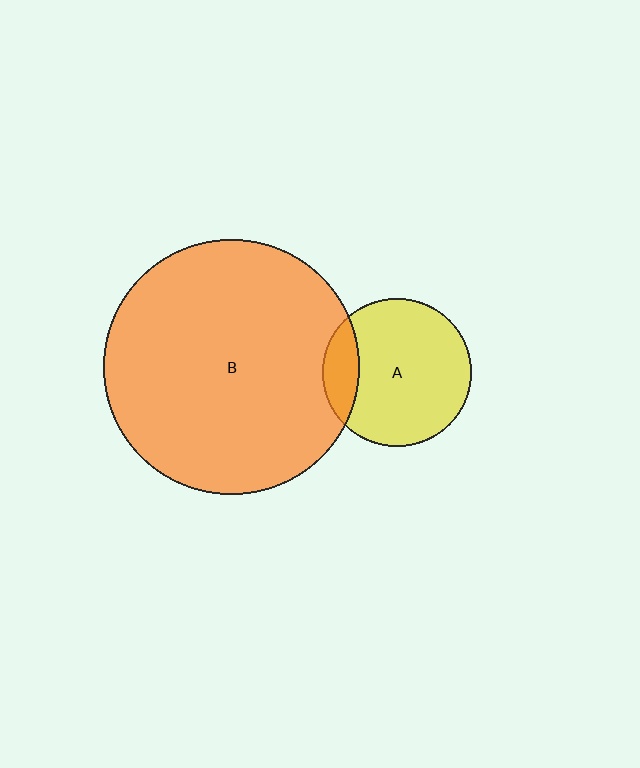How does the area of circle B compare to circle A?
Approximately 3.0 times.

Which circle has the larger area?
Circle B (orange).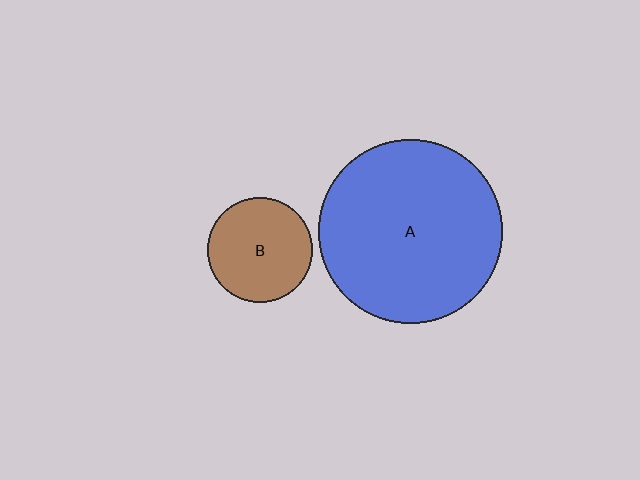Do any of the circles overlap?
No, none of the circles overlap.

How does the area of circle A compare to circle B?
Approximately 3.1 times.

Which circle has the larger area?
Circle A (blue).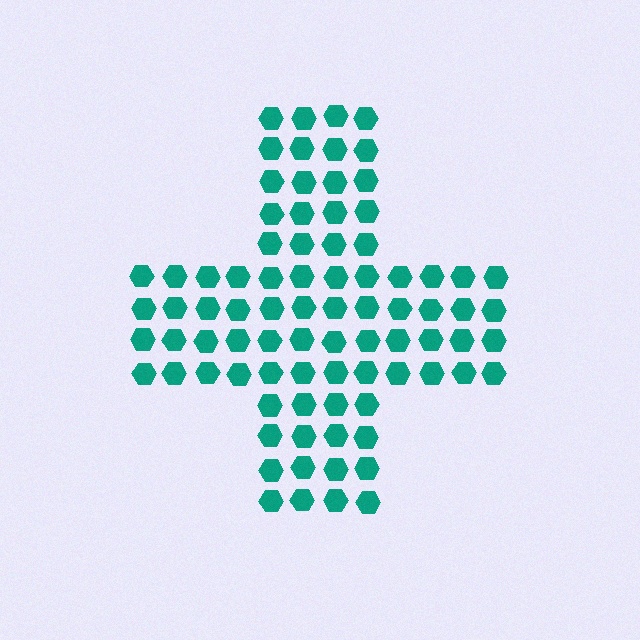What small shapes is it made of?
It is made of small hexagons.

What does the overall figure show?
The overall figure shows a cross.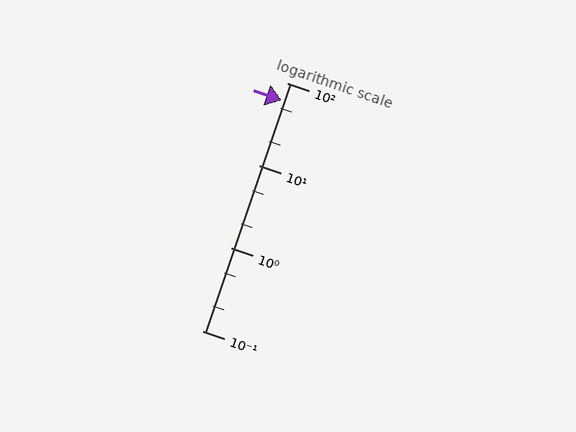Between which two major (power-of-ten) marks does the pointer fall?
The pointer is between 10 and 100.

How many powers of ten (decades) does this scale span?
The scale spans 3 decades, from 0.1 to 100.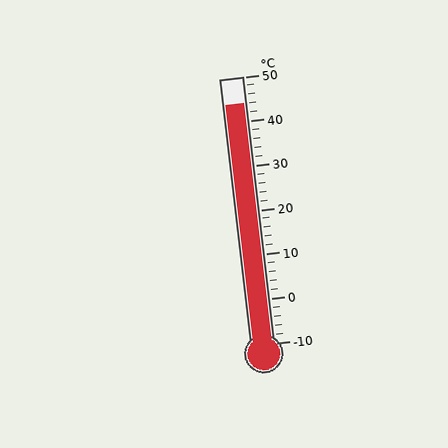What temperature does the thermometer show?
The thermometer shows approximately 44°C.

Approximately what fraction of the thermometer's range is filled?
The thermometer is filled to approximately 90% of its range.